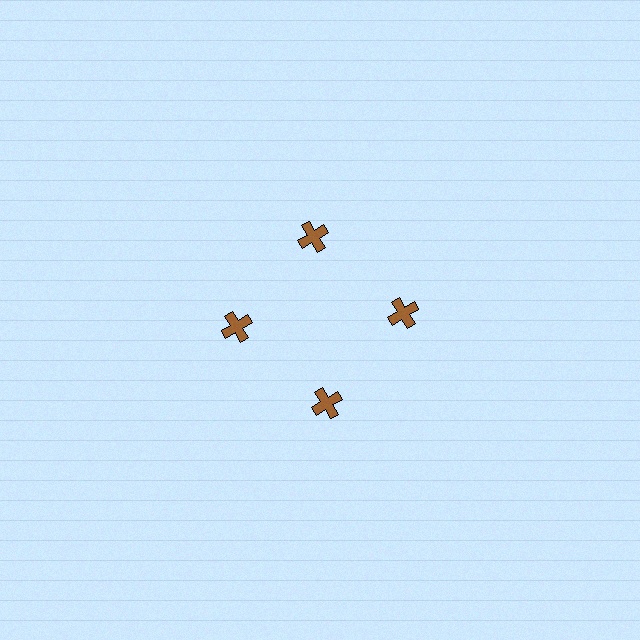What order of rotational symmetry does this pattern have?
This pattern has 4-fold rotational symmetry.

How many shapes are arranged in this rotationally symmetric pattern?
There are 4 shapes, arranged in 4 groups of 1.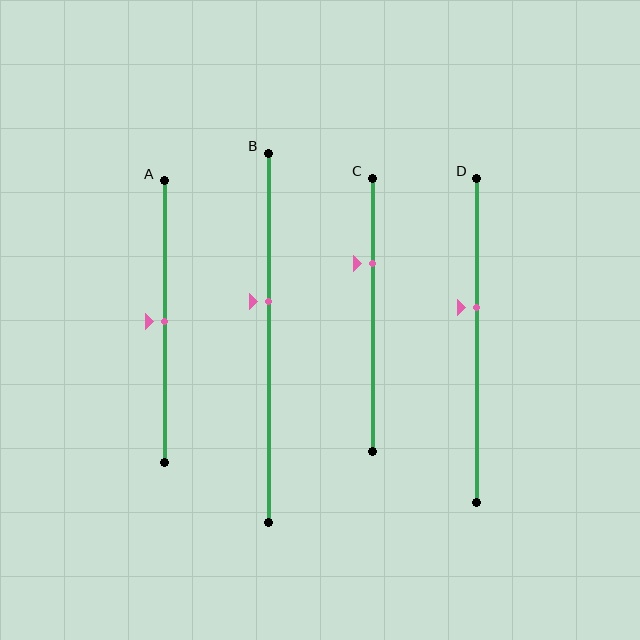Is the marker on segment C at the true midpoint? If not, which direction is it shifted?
No, the marker on segment C is shifted upward by about 19% of the segment length.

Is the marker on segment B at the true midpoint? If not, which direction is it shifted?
No, the marker on segment B is shifted upward by about 10% of the segment length.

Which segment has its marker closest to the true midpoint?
Segment A has its marker closest to the true midpoint.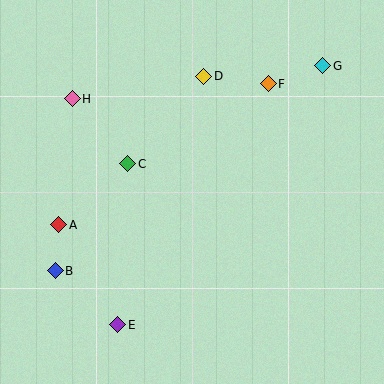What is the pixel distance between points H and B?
The distance between H and B is 173 pixels.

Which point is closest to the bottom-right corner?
Point E is closest to the bottom-right corner.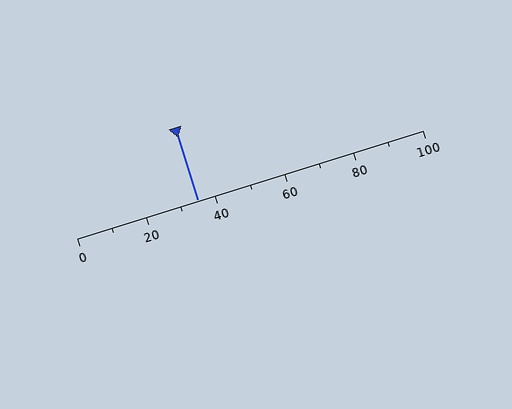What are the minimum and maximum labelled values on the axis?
The axis runs from 0 to 100.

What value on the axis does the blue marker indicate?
The marker indicates approximately 35.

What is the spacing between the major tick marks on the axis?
The major ticks are spaced 20 apart.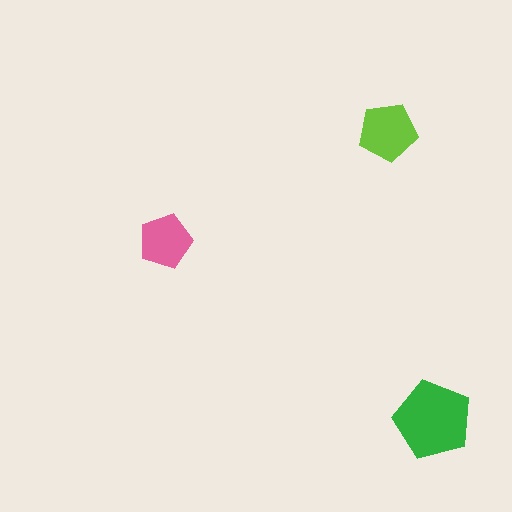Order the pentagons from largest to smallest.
the green one, the lime one, the pink one.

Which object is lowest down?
The green pentagon is bottommost.